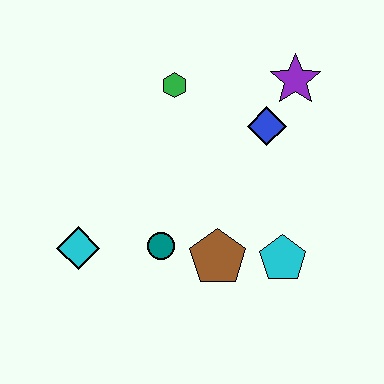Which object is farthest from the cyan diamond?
The purple star is farthest from the cyan diamond.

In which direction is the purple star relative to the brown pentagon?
The purple star is above the brown pentagon.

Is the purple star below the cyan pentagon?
No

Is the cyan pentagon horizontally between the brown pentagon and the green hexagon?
No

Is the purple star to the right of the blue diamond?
Yes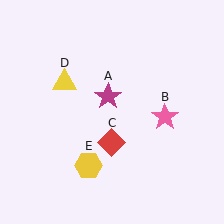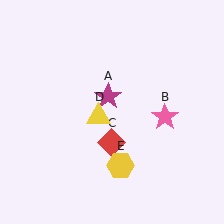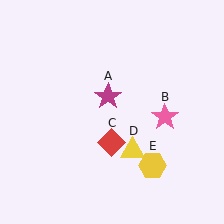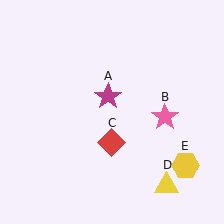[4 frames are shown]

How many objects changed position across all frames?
2 objects changed position: yellow triangle (object D), yellow hexagon (object E).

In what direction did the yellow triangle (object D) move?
The yellow triangle (object D) moved down and to the right.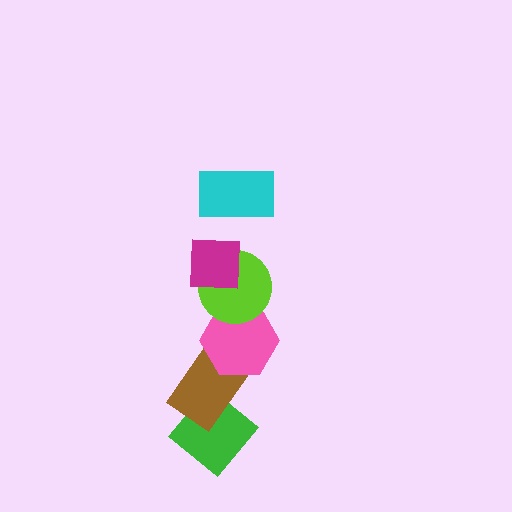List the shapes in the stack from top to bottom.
From top to bottom: the cyan rectangle, the magenta square, the lime circle, the pink hexagon, the brown rectangle, the green diamond.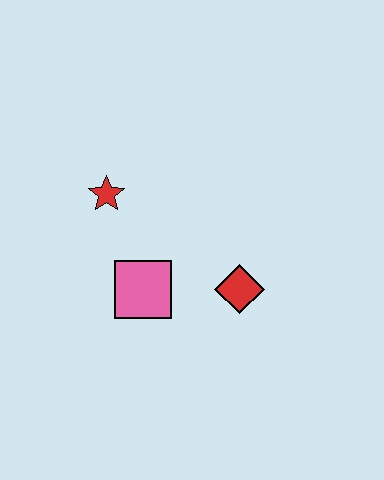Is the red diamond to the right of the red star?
Yes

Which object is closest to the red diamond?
The pink square is closest to the red diamond.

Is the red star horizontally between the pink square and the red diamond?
No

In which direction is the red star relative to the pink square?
The red star is above the pink square.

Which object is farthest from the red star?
The red diamond is farthest from the red star.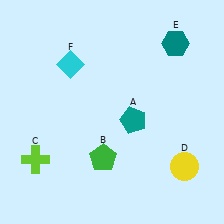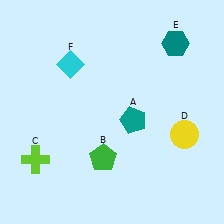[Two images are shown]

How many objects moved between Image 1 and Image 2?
1 object moved between the two images.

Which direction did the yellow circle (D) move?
The yellow circle (D) moved up.